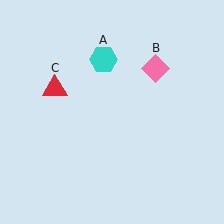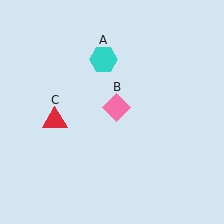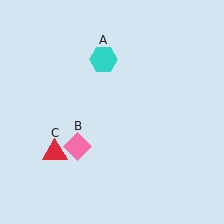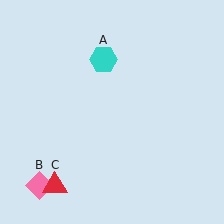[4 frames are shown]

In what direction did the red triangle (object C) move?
The red triangle (object C) moved down.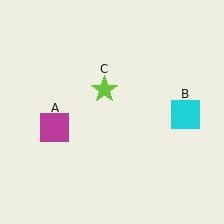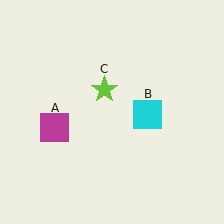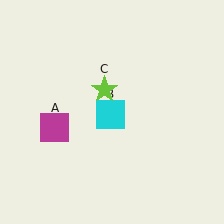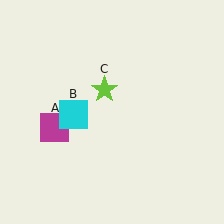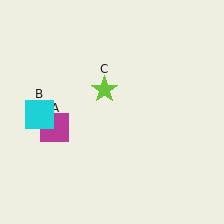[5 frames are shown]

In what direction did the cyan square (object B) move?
The cyan square (object B) moved left.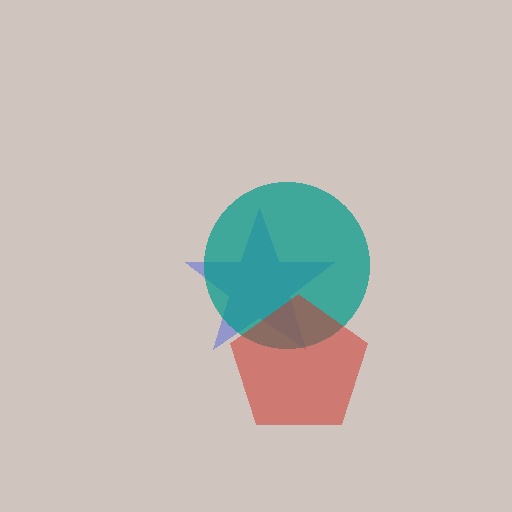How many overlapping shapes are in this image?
There are 3 overlapping shapes in the image.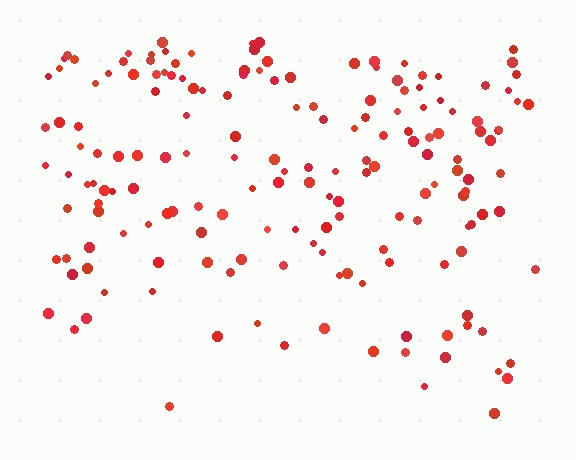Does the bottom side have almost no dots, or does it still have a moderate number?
Still a moderate number, just noticeably fewer than the top.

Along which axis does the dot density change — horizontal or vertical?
Vertical.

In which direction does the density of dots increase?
From bottom to top, with the top side densest.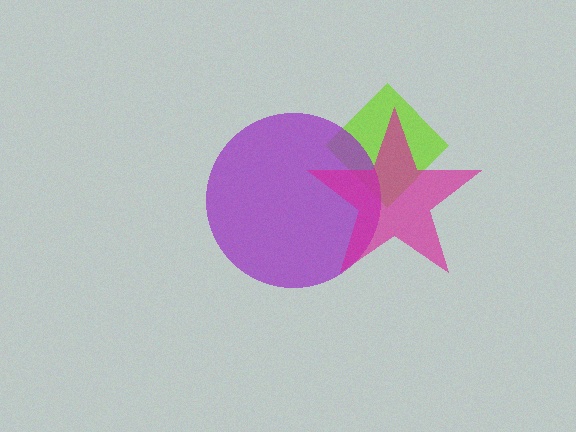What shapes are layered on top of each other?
The layered shapes are: a lime diamond, a purple circle, a magenta star.